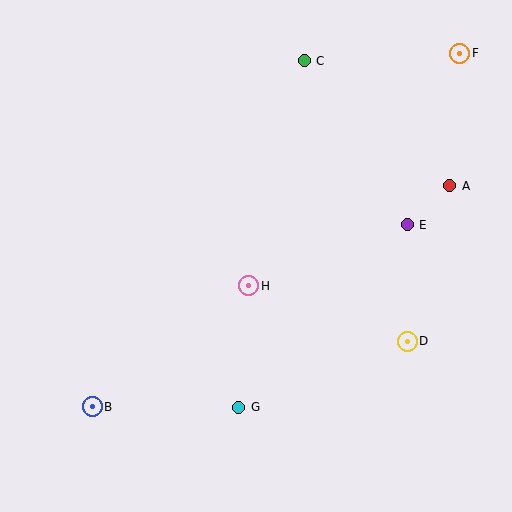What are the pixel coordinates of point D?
Point D is at (407, 341).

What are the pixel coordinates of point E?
Point E is at (407, 225).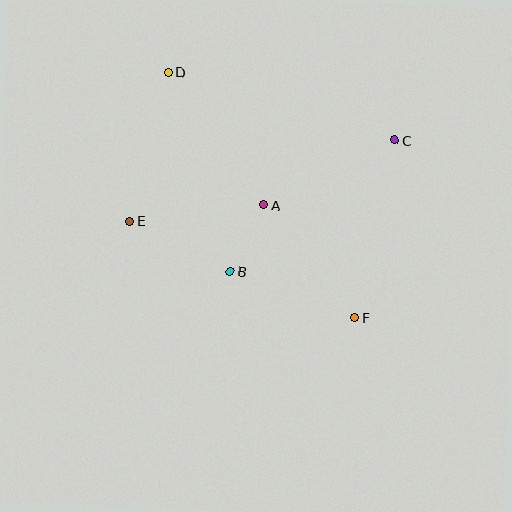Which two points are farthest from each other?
Points D and F are farthest from each other.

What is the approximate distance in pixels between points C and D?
The distance between C and D is approximately 236 pixels.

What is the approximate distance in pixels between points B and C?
The distance between B and C is approximately 210 pixels.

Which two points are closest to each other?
Points A and B are closest to each other.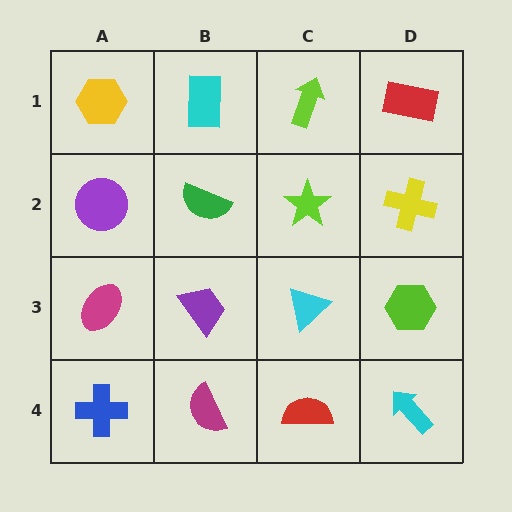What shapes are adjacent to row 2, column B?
A cyan rectangle (row 1, column B), a purple trapezoid (row 3, column B), a purple circle (row 2, column A), a lime star (row 2, column C).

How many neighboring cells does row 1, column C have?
3.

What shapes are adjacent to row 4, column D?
A lime hexagon (row 3, column D), a red semicircle (row 4, column C).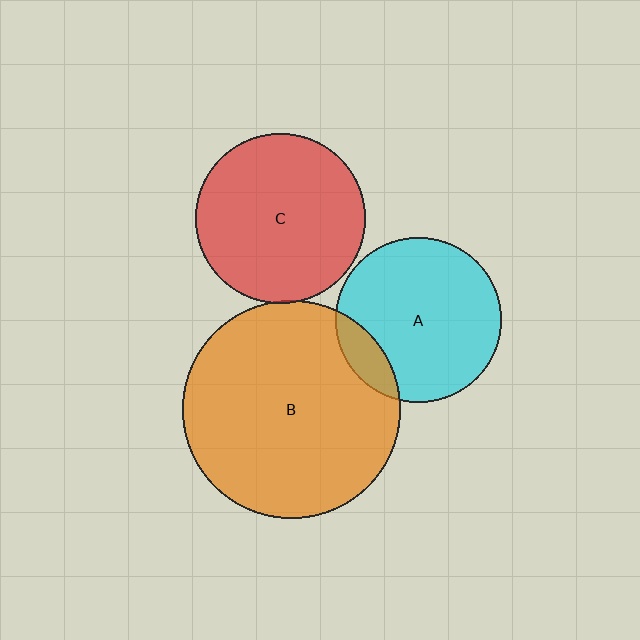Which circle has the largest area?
Circle B (orange).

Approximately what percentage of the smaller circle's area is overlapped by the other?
Approximately 15%.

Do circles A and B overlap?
Yes.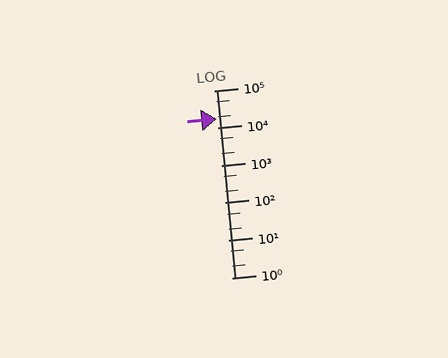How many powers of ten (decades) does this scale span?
The scale spans 5 decades, from 1 to 100000.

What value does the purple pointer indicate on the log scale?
The pointer indicates approximately 18000.